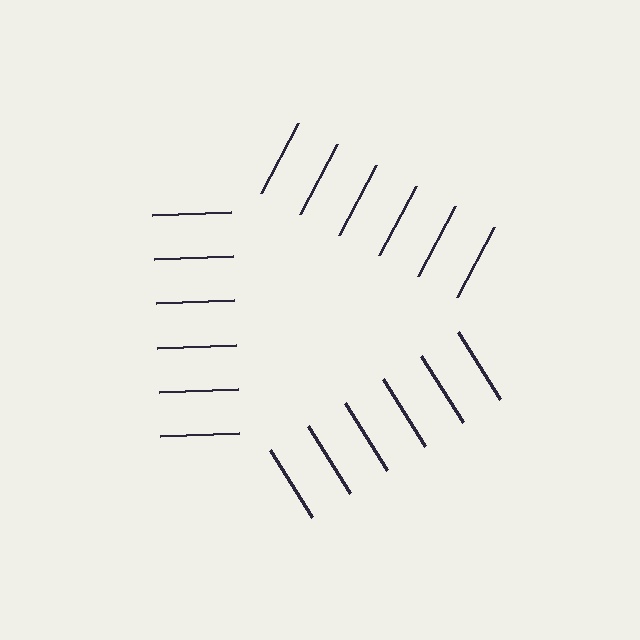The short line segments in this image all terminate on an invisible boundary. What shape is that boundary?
An illusory triangle — the line segments terminate on its edges but no continuous stroke is drawn.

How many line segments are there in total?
18 — 6 along each of the 3 edges.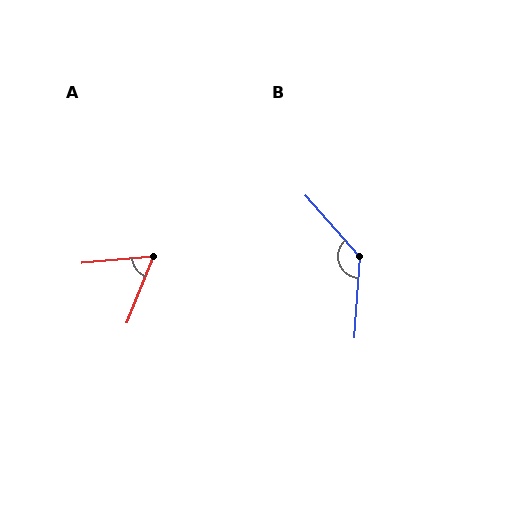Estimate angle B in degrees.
Approximately 135 degrees.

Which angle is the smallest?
A, at approximately 63 degrees.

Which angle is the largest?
B, at approximately 135 degrees.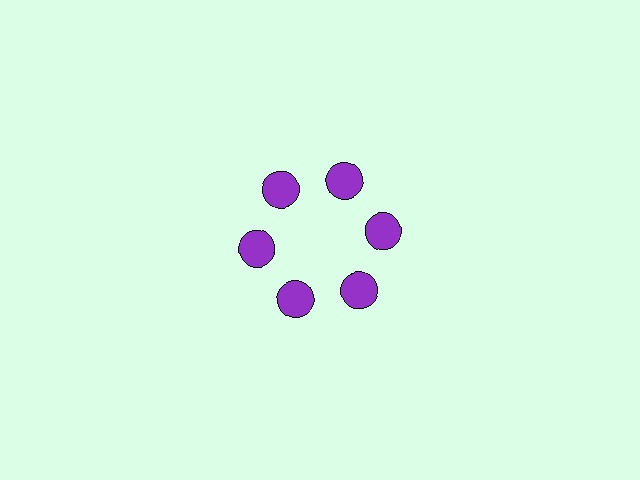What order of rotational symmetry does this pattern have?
This pattern has 6-fold rotational symmetry.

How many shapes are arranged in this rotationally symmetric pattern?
There are 6 shapes, arranged in 6 groups of 1.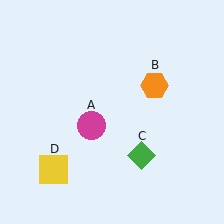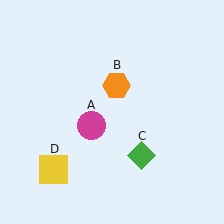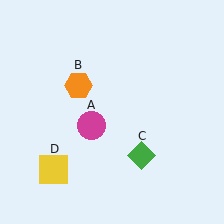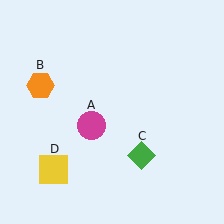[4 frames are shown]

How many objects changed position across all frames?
1 object changed position: orange hexagon (object B).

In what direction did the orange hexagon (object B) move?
The orange hexagon (object B) moved left.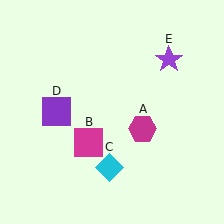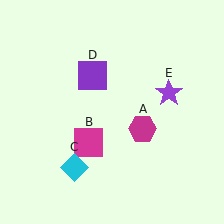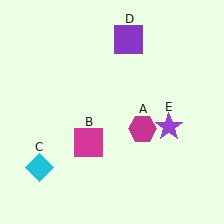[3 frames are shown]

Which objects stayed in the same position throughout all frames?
Magenta hexagon (object A) and magenta square (object B) remained stationary.